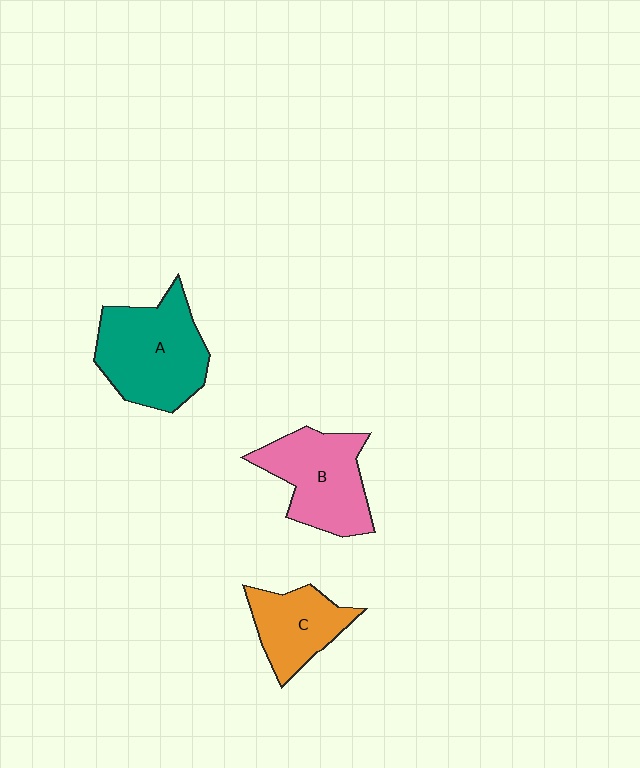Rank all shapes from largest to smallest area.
From largest to smallest: A (teal), B (pink), C (orange).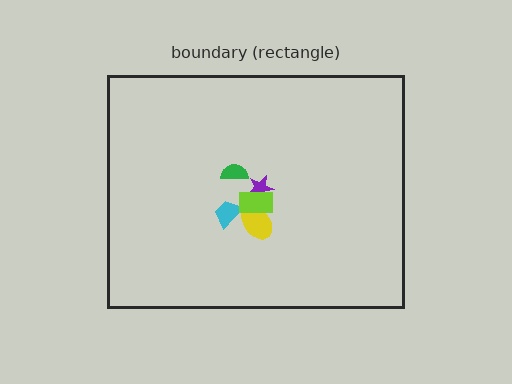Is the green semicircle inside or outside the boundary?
Inside.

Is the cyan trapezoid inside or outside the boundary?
Inside.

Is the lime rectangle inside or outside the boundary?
Inside.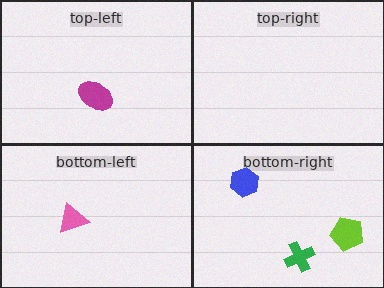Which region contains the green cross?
The bottom-right region.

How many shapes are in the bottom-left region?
1.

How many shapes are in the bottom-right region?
3.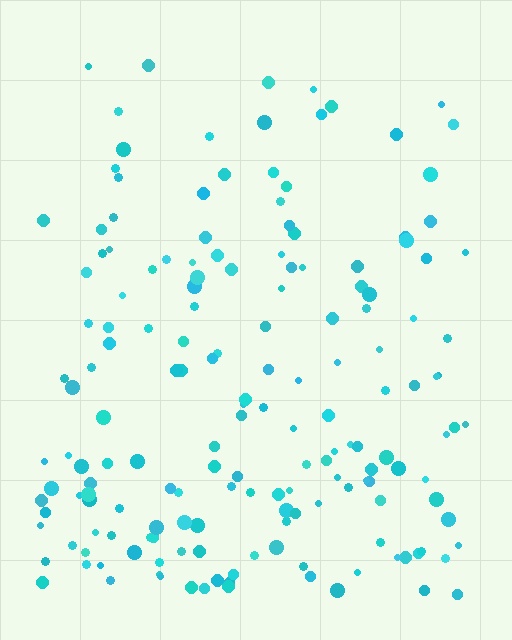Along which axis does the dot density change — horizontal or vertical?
Vertical.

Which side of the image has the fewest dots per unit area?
The top.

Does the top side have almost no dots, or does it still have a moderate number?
Still a moderate number, just noticeably fewer than the bottom.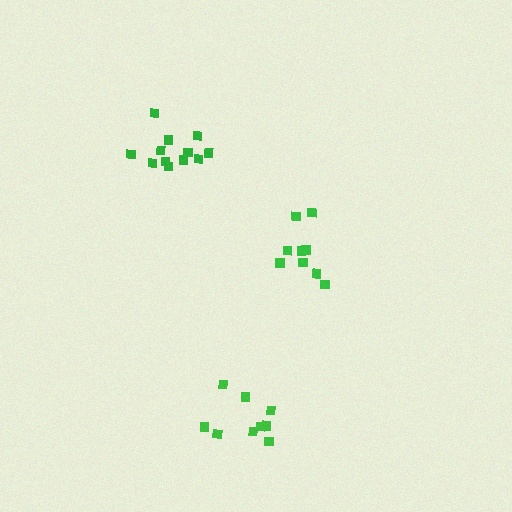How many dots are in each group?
Group 1: 12 dots, Group 2: 9 dots, Group 3: 9 dots (30 total).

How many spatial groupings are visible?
There are 3 spatial groupings.